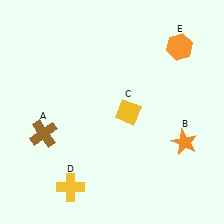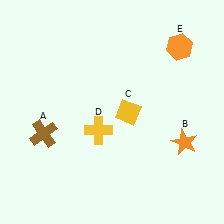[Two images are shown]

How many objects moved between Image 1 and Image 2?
1 object moved between the two images.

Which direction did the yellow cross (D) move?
The yellow cross (D) moved up.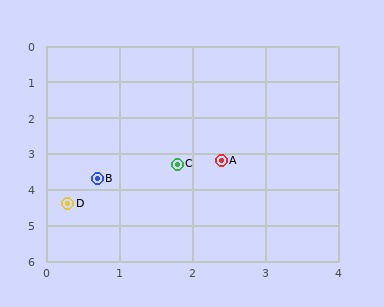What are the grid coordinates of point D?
Point D is at approximately (0.3, 4.4).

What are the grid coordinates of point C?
Point C is at approximately (1.8, 3.3).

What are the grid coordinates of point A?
Point A is at approximately (2.4, 3.2).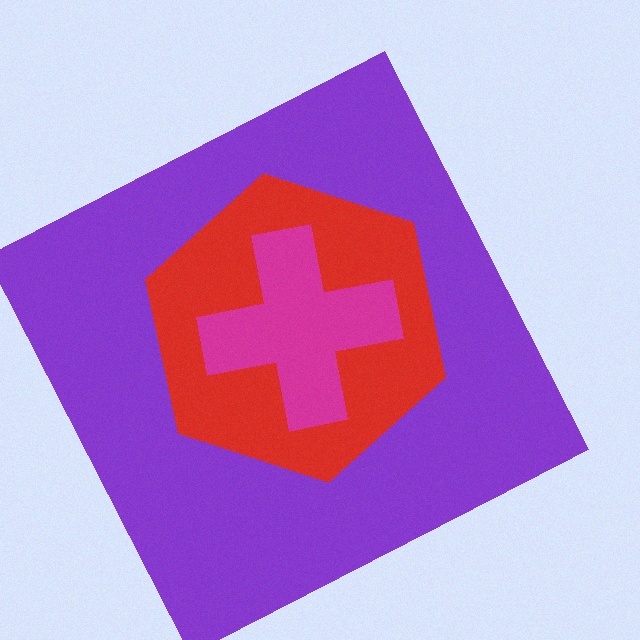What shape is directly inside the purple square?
The red hexagon.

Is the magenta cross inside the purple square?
Yes.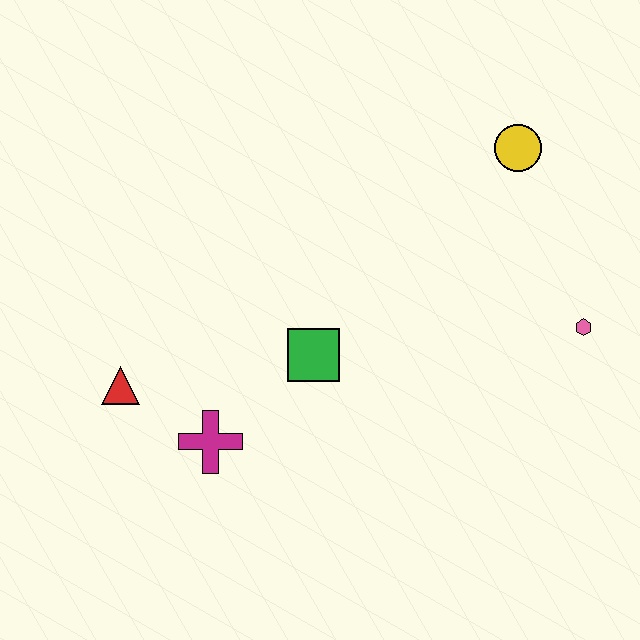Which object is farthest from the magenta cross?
The yellow circle is farthest from the magenta cross.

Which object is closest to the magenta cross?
The red triangle is closest to the magenta cross.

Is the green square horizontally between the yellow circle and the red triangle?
Yes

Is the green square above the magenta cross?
Yes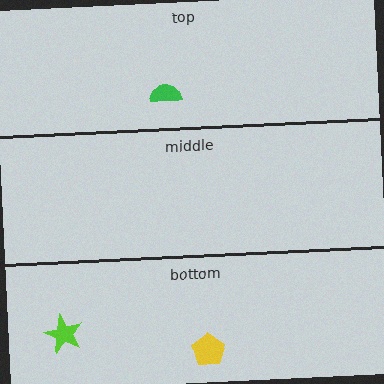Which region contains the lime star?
The bottom region.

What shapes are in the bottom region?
The yellow pentagon, the lime star.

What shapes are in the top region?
The green semicircle.